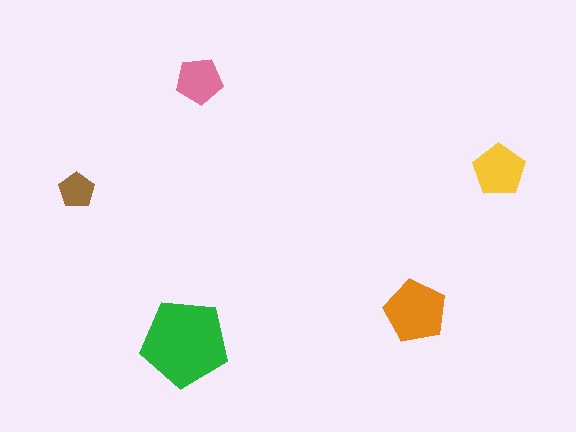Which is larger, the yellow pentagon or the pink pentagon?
The yellow one.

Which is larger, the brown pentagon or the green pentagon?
The green one.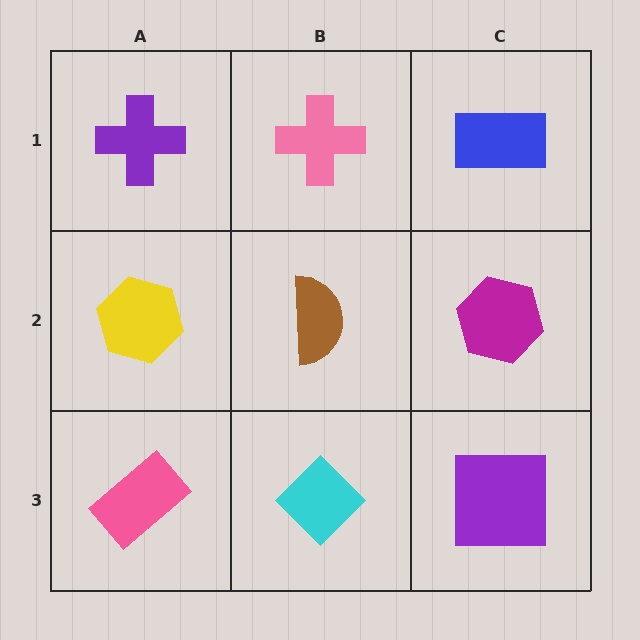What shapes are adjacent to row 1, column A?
A yellow hexagon (row 2, column A), a pink cross (row 1, column B).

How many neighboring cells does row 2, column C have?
3.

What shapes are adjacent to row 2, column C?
A blue rectangle (row 1, column C), a purple square (row 3, column C), a brown semicircle (row 2, column B).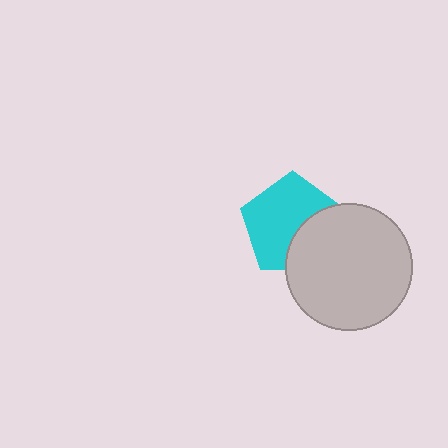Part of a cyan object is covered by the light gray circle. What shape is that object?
It is a pentagon.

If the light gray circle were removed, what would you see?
You would see the complete cyan pentagon.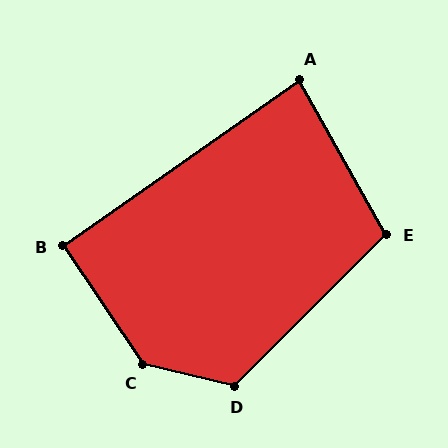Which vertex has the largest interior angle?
C, at approximately 137 degrees.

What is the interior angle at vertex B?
Approximately 91 degrees (approximately right).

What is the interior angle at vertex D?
Approximately 122 degrees (obtuse).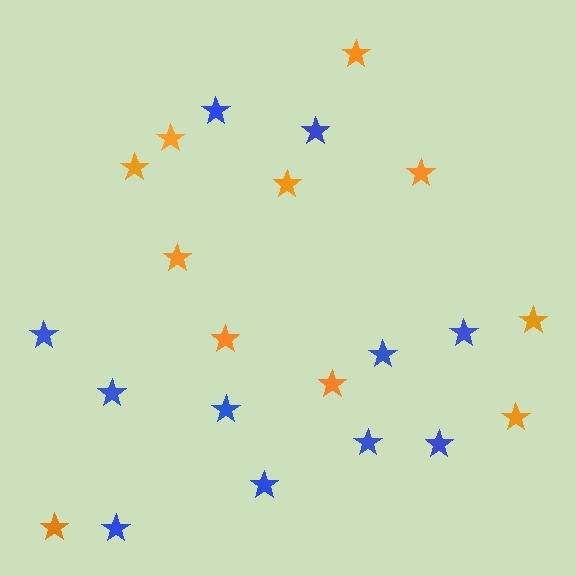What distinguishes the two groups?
There are 2 groups: one group of orange stars (11) and one group of blue stars (11).